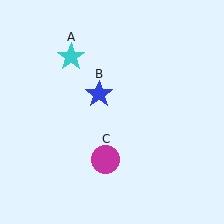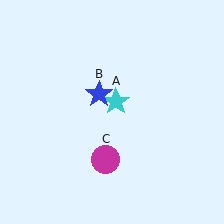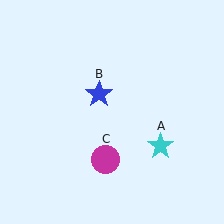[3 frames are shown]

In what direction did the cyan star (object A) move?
The cyan star (object A) moved down and to the right.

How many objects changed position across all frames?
1 object changed position: cyan star (object A).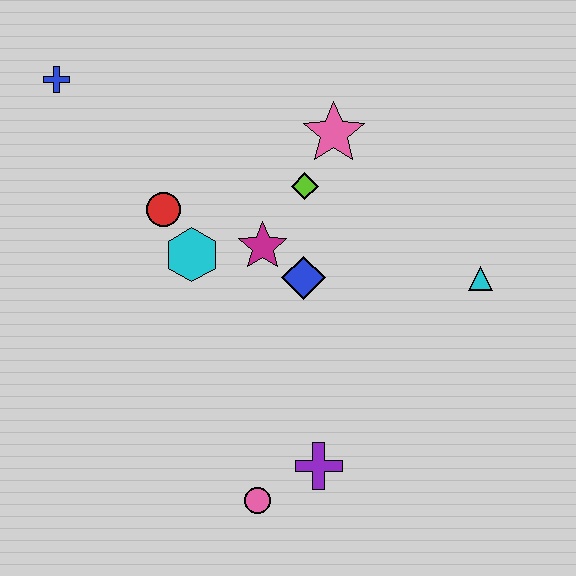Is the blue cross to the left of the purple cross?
Yes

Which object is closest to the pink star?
The lime diamond is closest to the pink star.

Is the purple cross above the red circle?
No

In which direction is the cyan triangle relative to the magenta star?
The cyan triangle is to the right of the magenta star.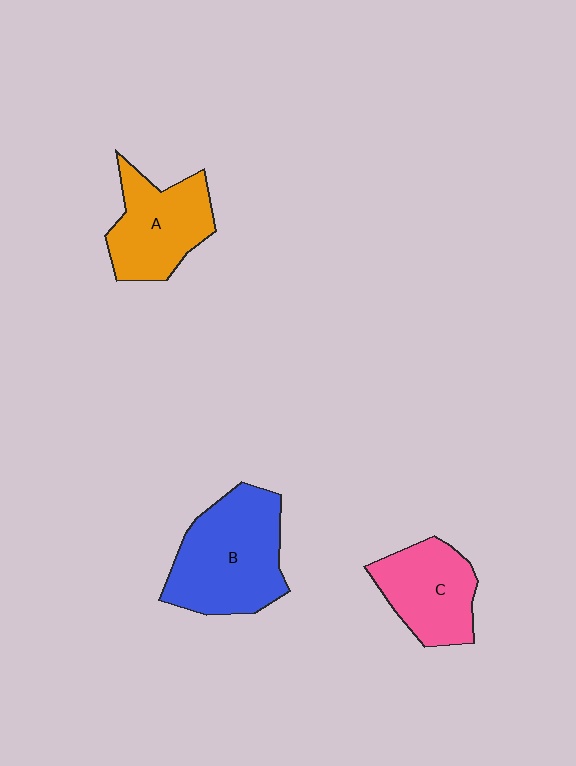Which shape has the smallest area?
Shape C (pink).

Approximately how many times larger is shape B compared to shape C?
Approximately 1.4 times.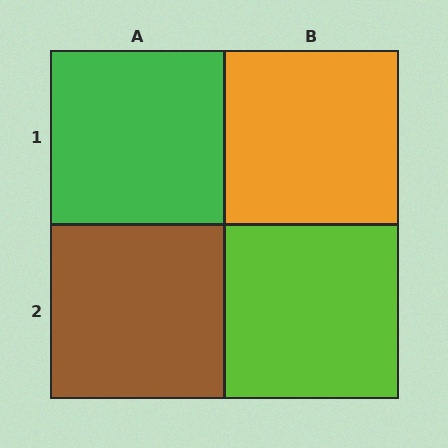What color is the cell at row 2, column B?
Lime.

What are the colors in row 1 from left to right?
Green, orange.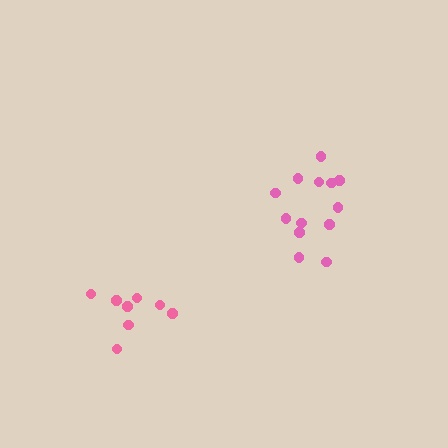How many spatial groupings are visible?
There are 2 spatial groupings.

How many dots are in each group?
Group 1: 8 dots, Group 2: 13 dots (21 total).